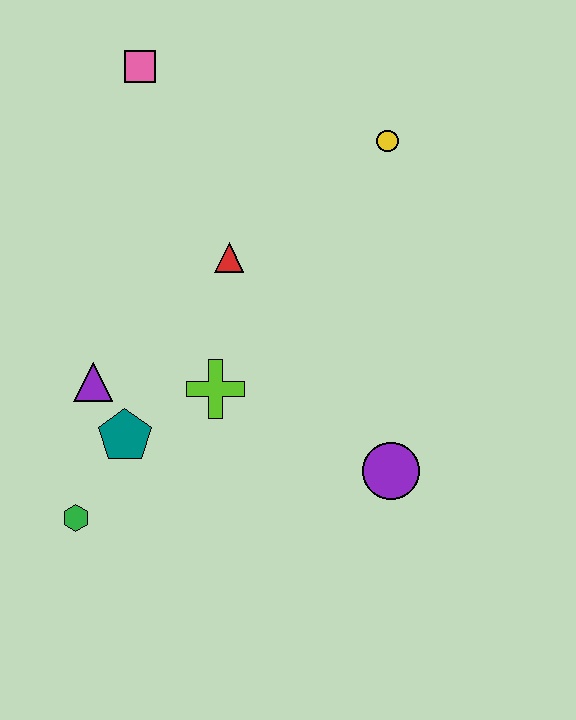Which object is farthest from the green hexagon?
The yellow circle is farthest from the green hexagon.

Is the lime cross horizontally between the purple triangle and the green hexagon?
No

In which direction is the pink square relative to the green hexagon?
The pink square is above the green hexagon.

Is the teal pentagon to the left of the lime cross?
Yes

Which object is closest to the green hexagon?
The teal pentagon is closest to the green hexagon.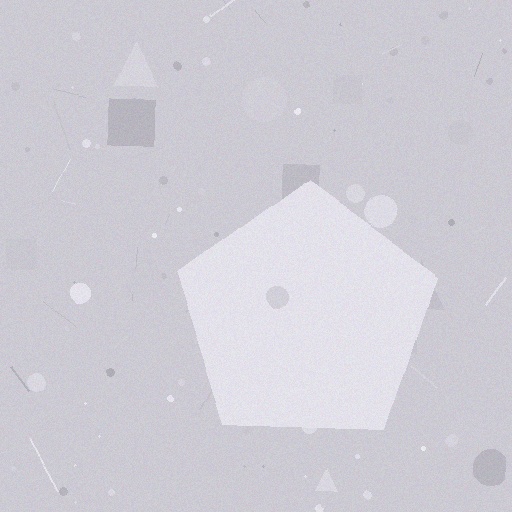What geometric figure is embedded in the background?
A pentagon is embedded in the background.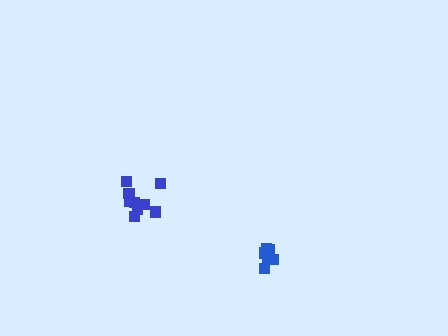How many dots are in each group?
Group 1: 9 dots, Group 2: 7 dots (16 total).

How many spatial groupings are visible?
There are 2 spatial groupings.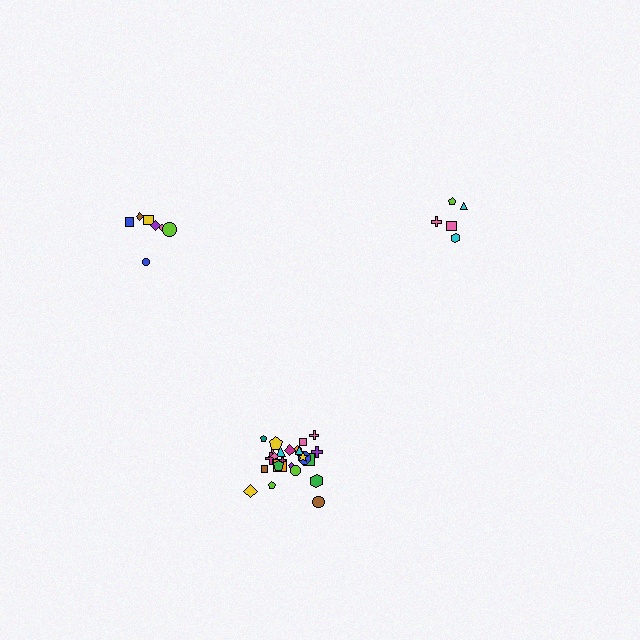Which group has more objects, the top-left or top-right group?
The top-left group.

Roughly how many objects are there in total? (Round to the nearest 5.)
Roughly 35 objects in total.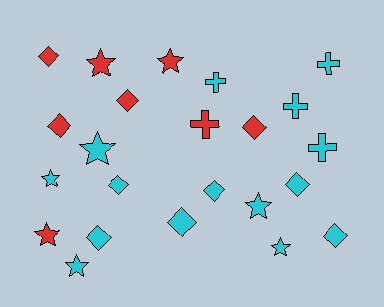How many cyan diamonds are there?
There are 6 cyan diamonds.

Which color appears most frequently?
Cyan, with 15 objects.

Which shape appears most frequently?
Diamond, with 10 objects.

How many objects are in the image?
There are 23 objects.